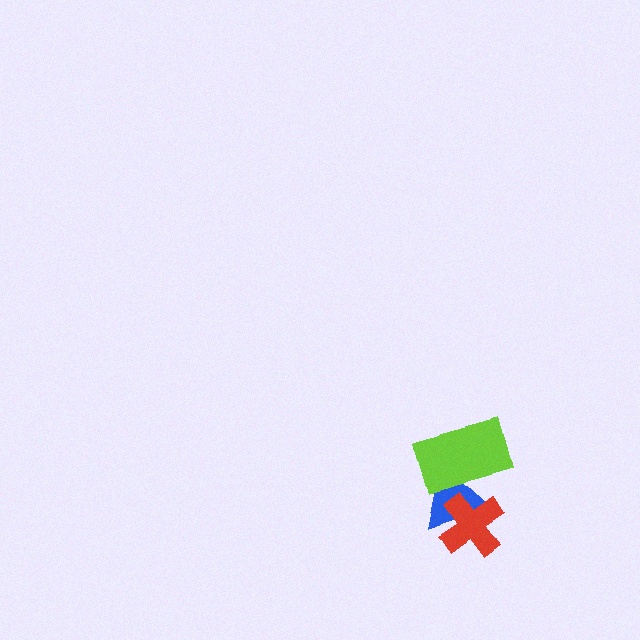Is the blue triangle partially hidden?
Yes, it is partially covered by another shape.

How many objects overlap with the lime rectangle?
2 objects overlap with the lime rectangle.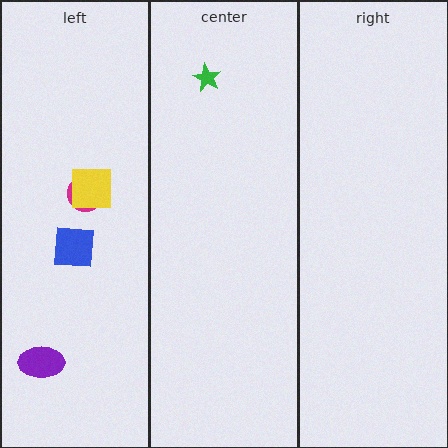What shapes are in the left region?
The blue square, the purple ellipse, the magenta circle, the yellow square.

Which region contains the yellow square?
The left region.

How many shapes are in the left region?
4.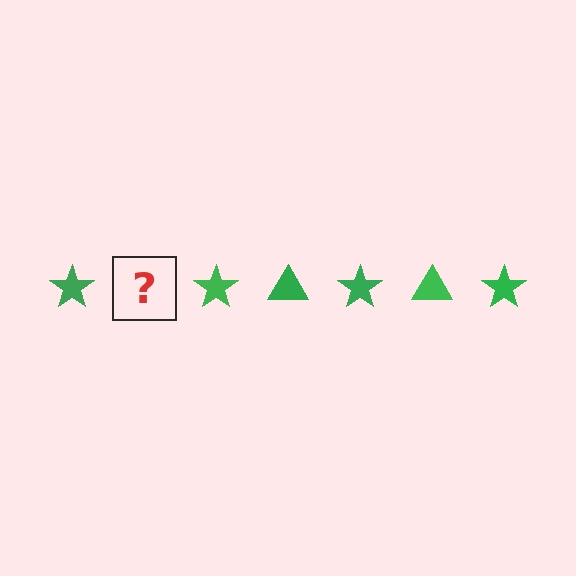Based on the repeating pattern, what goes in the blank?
The blank should be a green triangle.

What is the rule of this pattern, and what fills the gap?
The rule is that the pattern cycles through star, triangle shapes in green. The gap should be filled with a green triangle.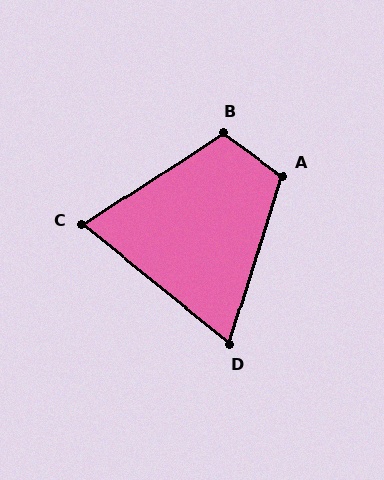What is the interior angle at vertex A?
Approximately 108 degrees (obtuse).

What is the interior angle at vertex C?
Approximately 72 degrees (acute).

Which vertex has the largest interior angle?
B, at approximately 112 degrees.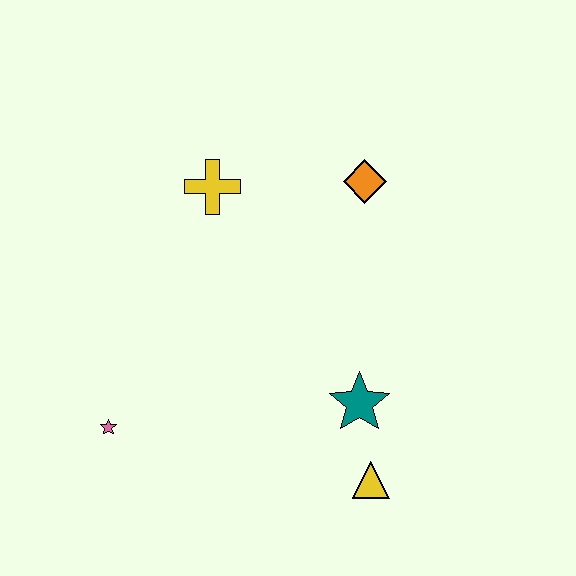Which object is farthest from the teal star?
The yellow cross is farthest from the teal star.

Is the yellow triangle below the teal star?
Yes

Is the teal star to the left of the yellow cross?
No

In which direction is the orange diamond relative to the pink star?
The orange diamond is to the right of the pink star.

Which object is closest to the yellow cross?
The orange diamond is closest to the yellow cross.